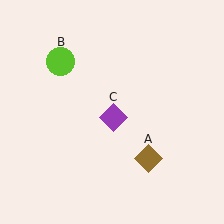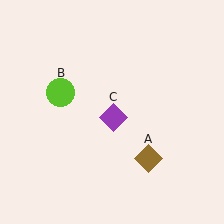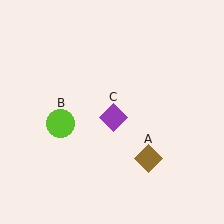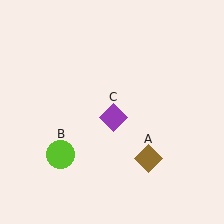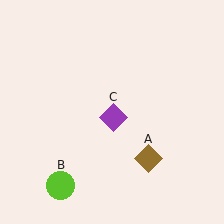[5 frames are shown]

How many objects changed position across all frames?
1 object changed position: lime circle (object B).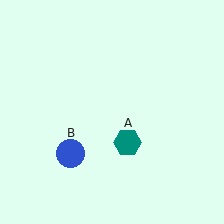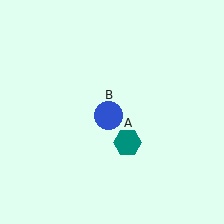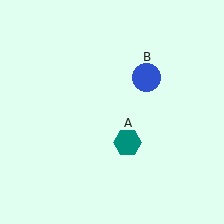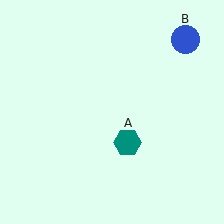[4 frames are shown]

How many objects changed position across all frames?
1 object changed position: blue circle (object B).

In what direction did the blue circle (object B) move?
The blue circle (object B) moved up and to the right.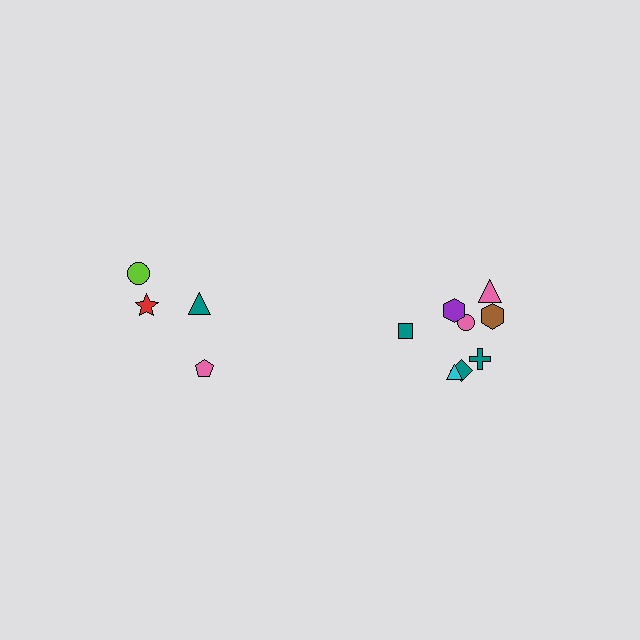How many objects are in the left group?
There are 4 objects.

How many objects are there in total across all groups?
There are 12 objects.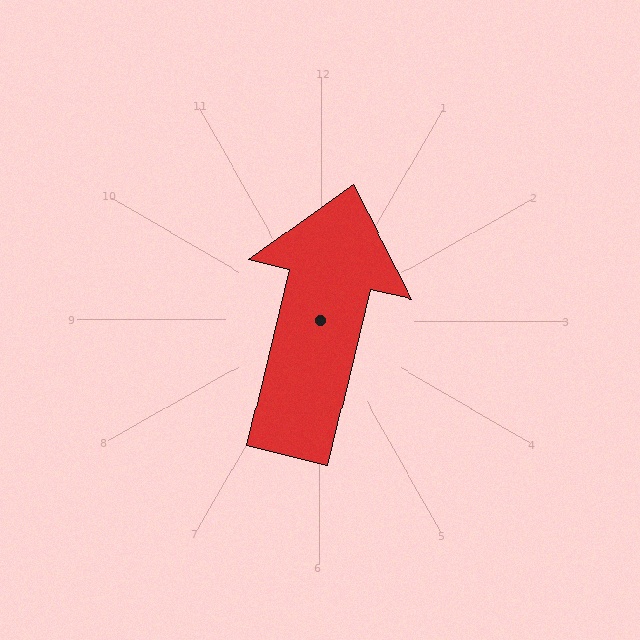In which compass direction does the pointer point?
North.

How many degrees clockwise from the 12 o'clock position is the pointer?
Approximately 13 degrees.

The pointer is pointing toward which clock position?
Roughly 12 o'clock.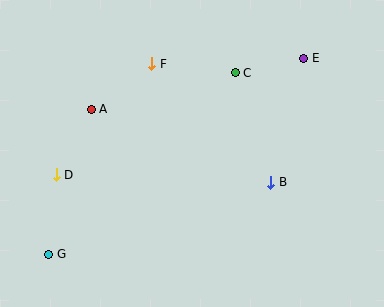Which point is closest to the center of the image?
Point B at (271, 182) is closest to the center.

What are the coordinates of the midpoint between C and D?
The midpoint between C and D is at (146, 124).